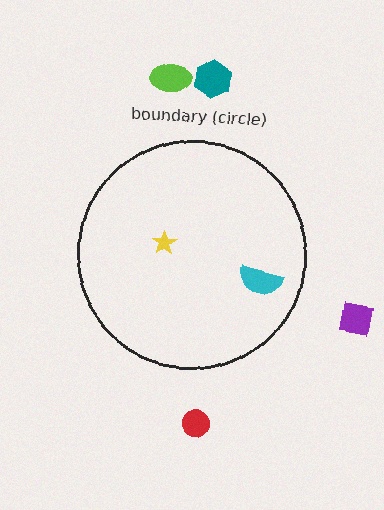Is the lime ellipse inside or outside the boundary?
Outside.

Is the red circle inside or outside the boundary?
Outside.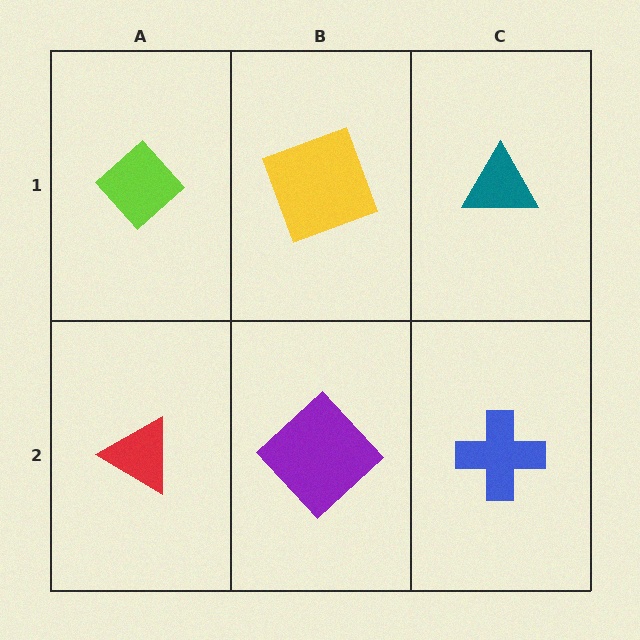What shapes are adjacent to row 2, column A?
A lime diamond (row 1, column A), a purple diamond (row 2, column B).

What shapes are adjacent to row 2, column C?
A teal triangle (row 1, column C), a purple diamond (row 2, column B).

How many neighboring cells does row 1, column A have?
2.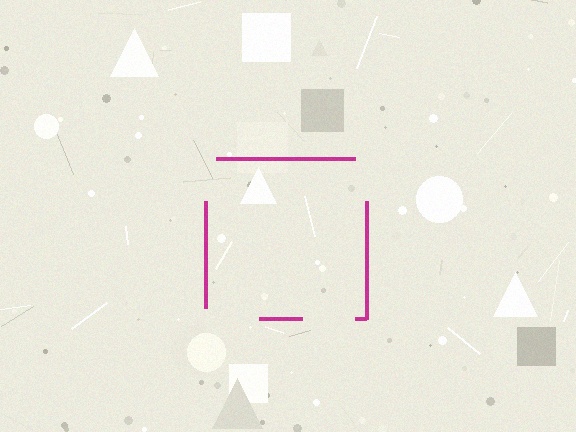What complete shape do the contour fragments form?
The contour fragments form a square.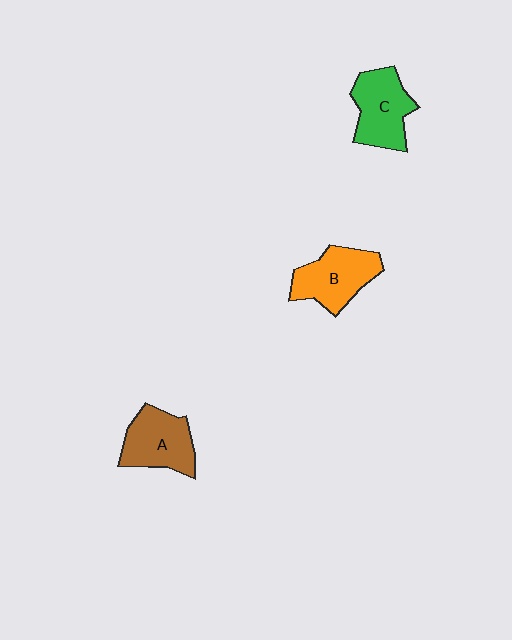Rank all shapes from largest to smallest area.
From largest to smallest: B (orange), C (green), A (brown).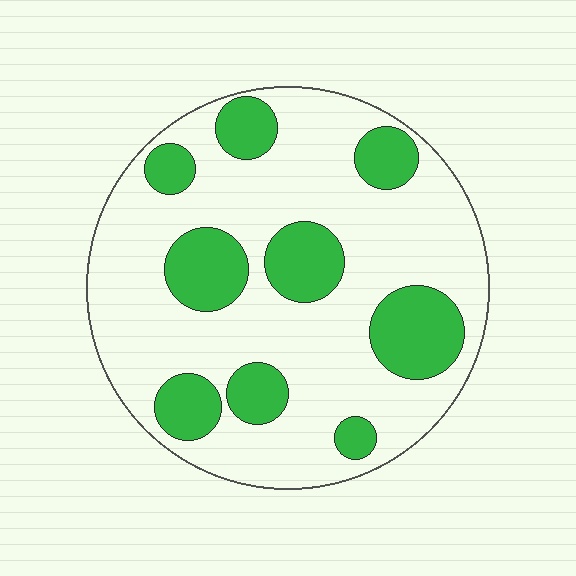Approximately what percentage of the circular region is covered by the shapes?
Approximately 25%.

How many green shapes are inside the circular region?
9.